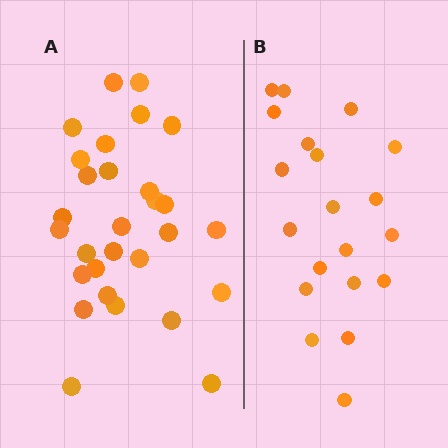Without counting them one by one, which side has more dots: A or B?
Region A (the left region) has more dots.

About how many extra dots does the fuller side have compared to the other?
Region A has roughly 8 or so more dots than region B.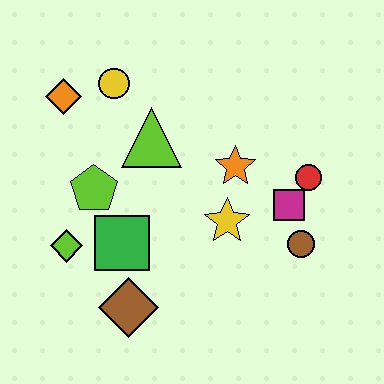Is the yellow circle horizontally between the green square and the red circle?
No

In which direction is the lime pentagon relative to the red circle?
The lime pentagon is to the left of the red circle.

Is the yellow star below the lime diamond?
No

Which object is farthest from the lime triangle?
The brown circle is farthest from the lime triangle.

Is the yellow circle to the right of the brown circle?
No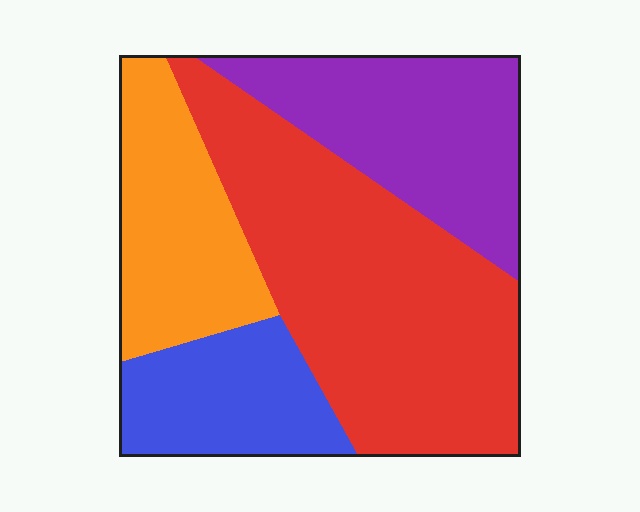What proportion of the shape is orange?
Orange takes up about one fifth (1/5) of the shape.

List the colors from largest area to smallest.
From largest to smallest: red, purple, orange, blue.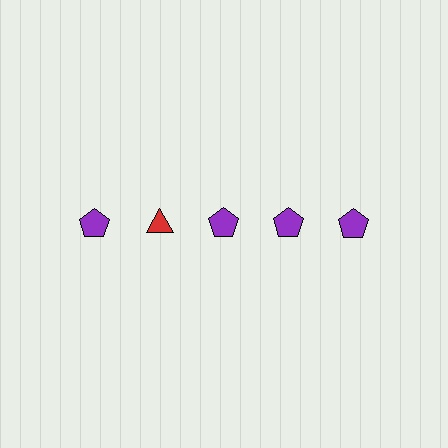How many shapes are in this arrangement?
There are 5 shapes arranged in a grid pattern.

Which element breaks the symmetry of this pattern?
The red triangle in the top row, second from left column breaks the symmetry. All other shapes are purple pentagons.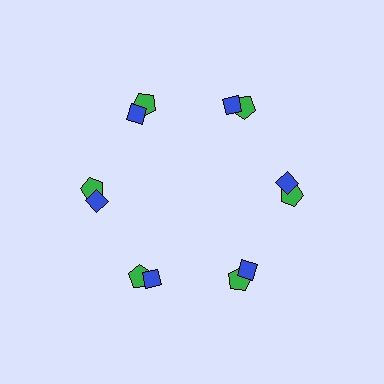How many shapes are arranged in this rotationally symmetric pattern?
There are 12 shapes, arranged in 6 groups of 2.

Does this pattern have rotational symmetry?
Yes, this pattern has 6-fold rotational symmetry. It looks the same after rotating 60 degrees around the center.